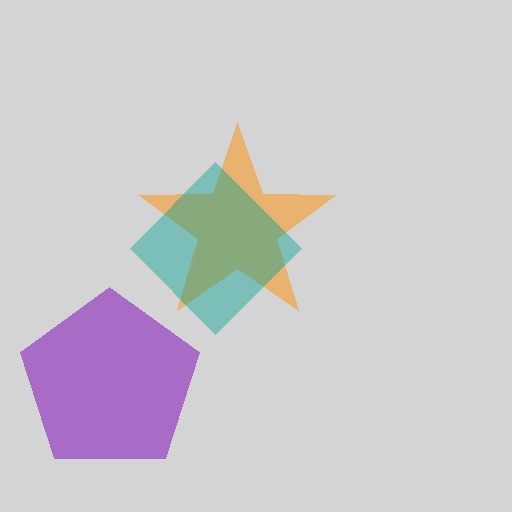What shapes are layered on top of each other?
The layered shapes are: an orange star, a teal diamond, a purple pentagon.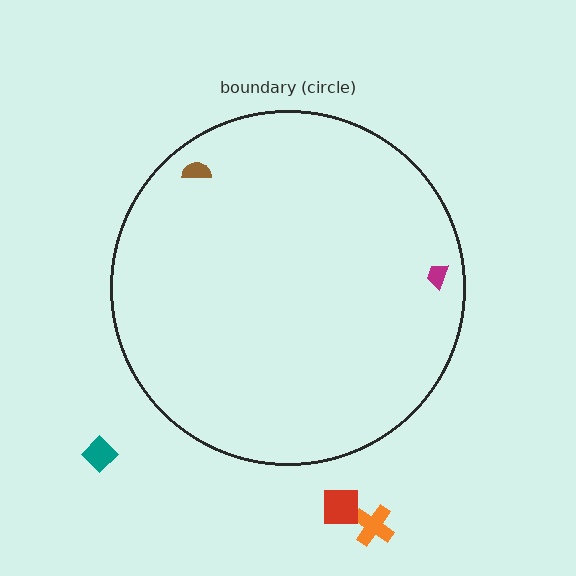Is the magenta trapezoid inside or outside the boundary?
Inside.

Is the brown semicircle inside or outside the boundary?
Inside.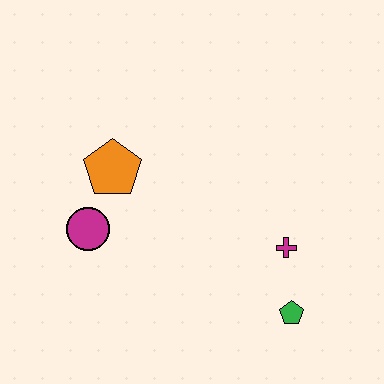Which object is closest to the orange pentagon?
The magenta circle is closest to the orange pentagon.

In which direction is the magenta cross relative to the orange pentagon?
The magenta cross is to the right of the orange pentagon.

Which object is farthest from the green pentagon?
The orange pentagon is farthest from the green pentagon.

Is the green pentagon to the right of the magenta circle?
Yes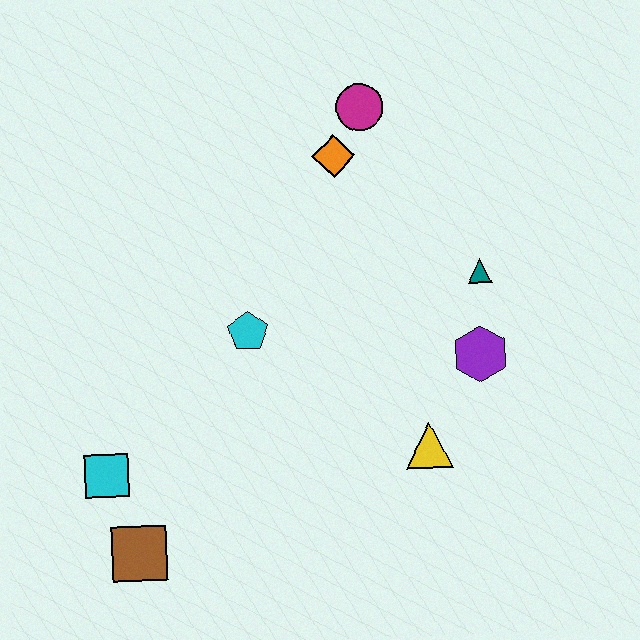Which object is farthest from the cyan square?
The magenta circle is farthest from the cyan square.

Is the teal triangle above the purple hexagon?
Yes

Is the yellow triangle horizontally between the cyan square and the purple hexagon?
Yes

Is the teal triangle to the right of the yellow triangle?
Yes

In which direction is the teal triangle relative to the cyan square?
The teal triangle is to the right of the cyan square.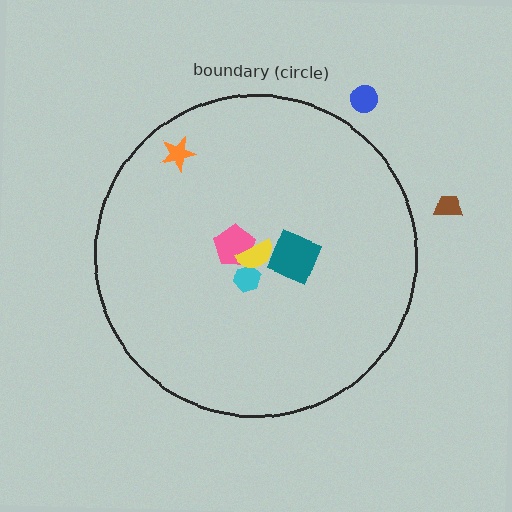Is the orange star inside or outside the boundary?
Inside.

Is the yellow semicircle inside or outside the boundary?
Inside.